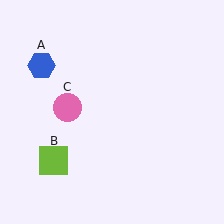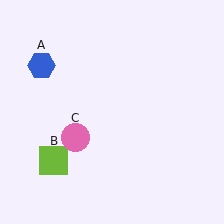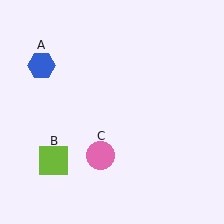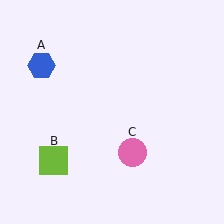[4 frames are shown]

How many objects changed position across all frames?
1 object changed position: pink circle (object C).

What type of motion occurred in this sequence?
The pink circle (object C) rotated counterclockwise around the center of the scene.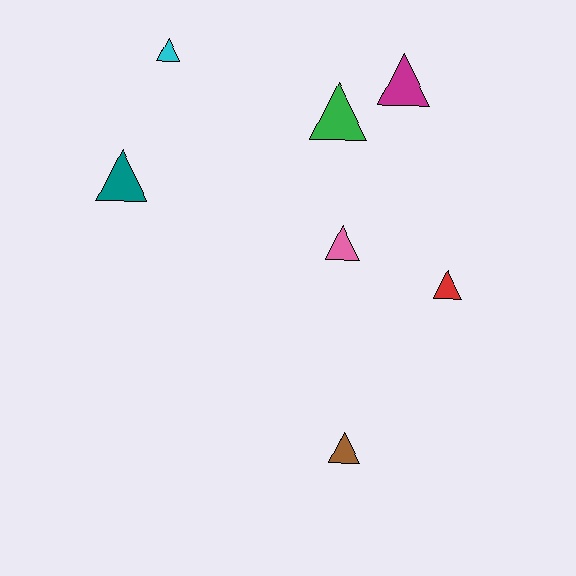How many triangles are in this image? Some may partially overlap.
There are 7 triangles.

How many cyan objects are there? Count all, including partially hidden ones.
There is 1 cyan object.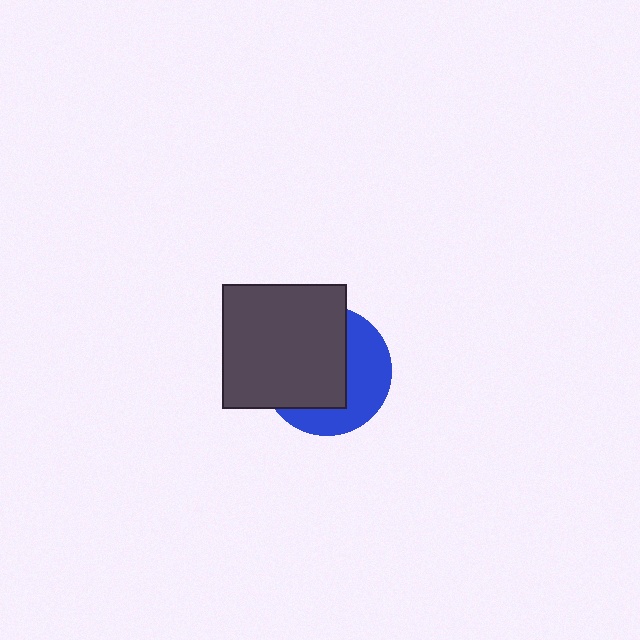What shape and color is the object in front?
The object in front is a dark gray square.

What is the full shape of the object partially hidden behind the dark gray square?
The partially hidden object is a blue circle.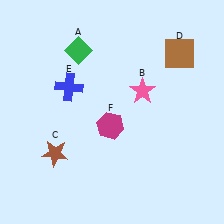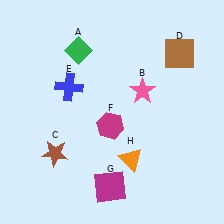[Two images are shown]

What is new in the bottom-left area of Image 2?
A magenta square (G) was added in the bottom-left area of Image 2.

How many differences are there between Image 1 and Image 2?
There are 2 differences between the two images.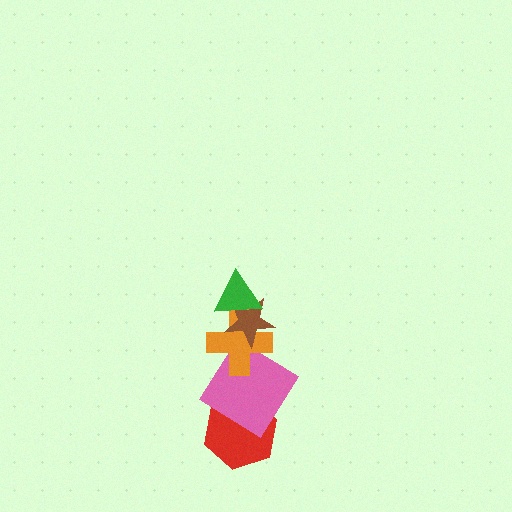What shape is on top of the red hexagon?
The pink diamond is on top of the red hexagon.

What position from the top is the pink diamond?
The pink diamond is 4th from the top.